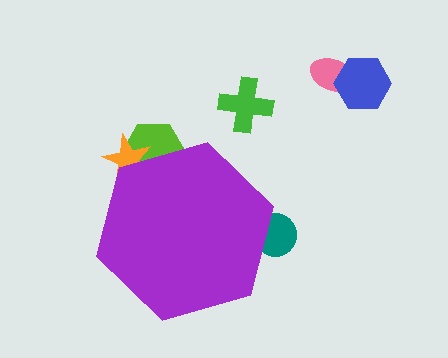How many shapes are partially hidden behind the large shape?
3 shapes are partially hidden.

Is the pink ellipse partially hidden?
No, the pink ellipse is fully visible.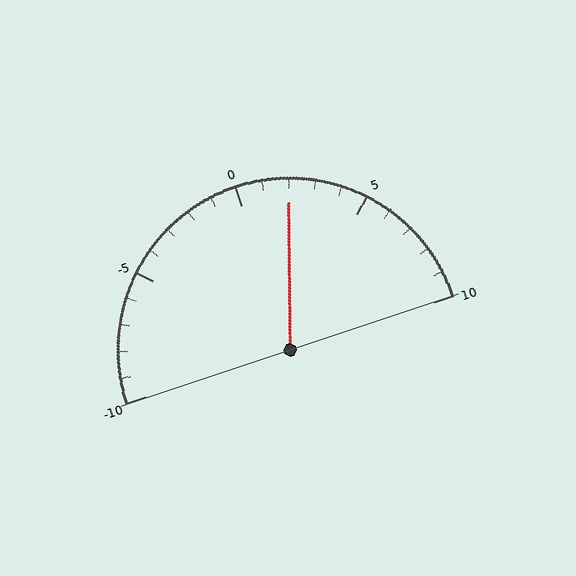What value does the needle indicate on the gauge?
The needle indicates approximately 2.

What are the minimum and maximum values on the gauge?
The gauge ranges from -10 to 10.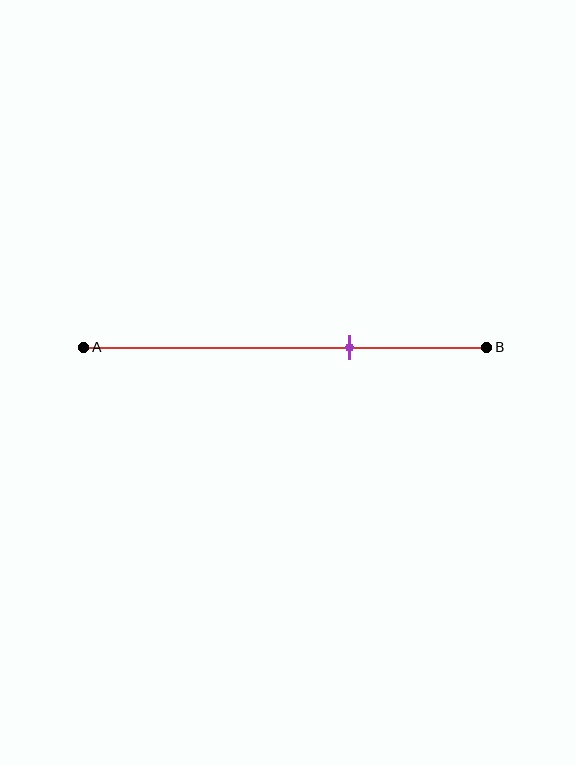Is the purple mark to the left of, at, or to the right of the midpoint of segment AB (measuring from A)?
The purple mark is to the right of the midpoint of segment AB.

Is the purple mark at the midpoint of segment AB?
No, the mark is at about 65% from A, not at the 50% midpoint.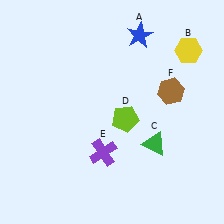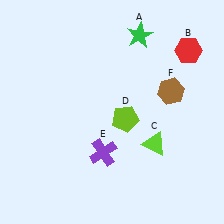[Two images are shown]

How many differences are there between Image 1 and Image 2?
There are 3 differences between the two images.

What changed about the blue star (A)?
In Image 1, A is blue. In Image 2, it changed to green.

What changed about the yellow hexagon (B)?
In Image 1, B is yellow. In Image 2, it changed to red.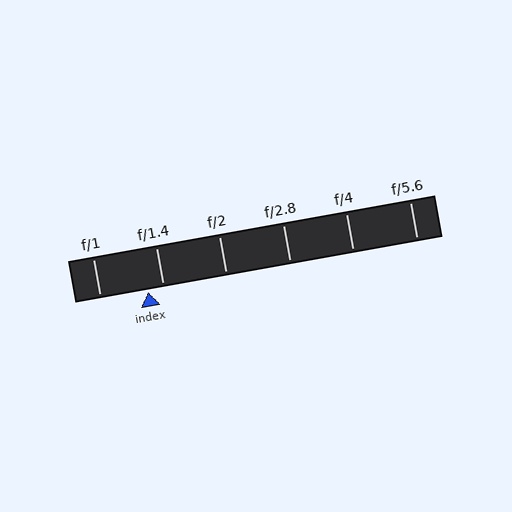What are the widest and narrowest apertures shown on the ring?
The widest aperture shown is f/1 and the narrowest is f/5.6.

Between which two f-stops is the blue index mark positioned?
The index mark is between f/1 and f/1.4.